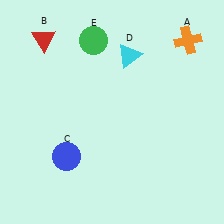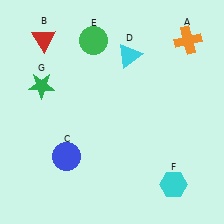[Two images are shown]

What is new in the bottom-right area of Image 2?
A cyan hexagon (F) was added in the bottom-right area of Image 2.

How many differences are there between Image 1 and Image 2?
There are 2 differences between the two images.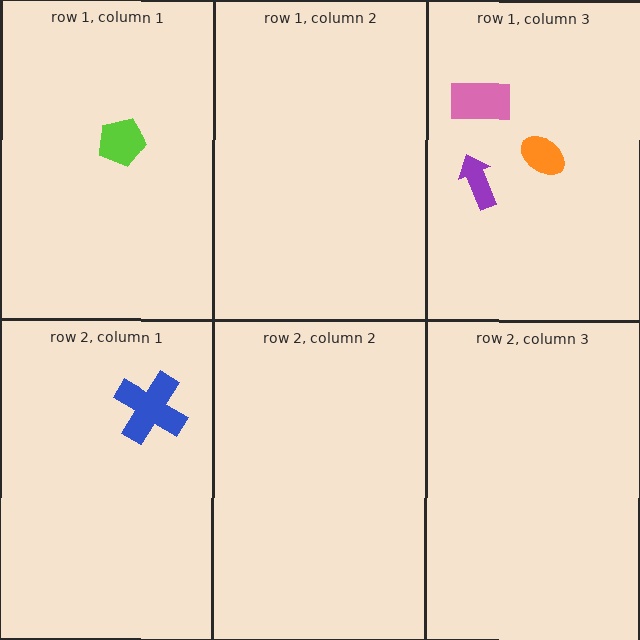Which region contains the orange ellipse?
The row 1, column 3 region.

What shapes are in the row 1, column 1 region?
The lime pentagon.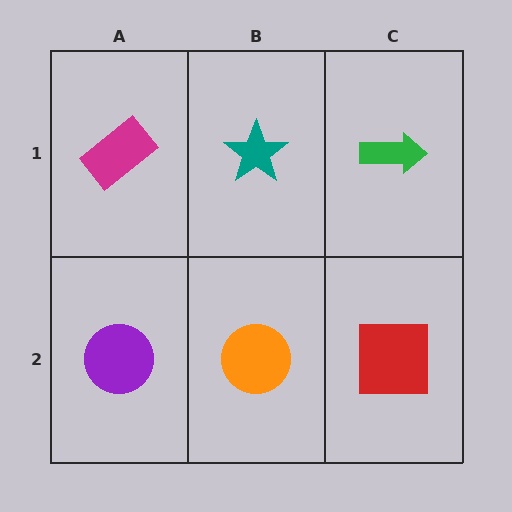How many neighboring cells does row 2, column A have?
2.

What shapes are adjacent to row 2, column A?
A magenta rectangle (row 1, column A), an orange circle (row 2, column B).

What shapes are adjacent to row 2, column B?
A teal star (row 1, column B), a purple circle (row 2, column A), a red square (row 2, column C).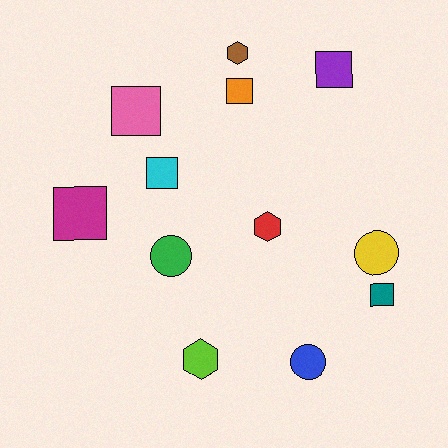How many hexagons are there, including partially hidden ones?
There are 3 hexagons.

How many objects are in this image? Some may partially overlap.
There are 12 objects.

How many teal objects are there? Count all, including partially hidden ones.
There is 1 teal object.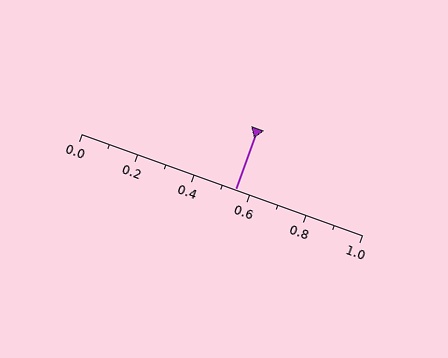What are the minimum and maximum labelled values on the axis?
The axis runs from 0.0 to 1.0.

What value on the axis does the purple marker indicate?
The marker indicates approximately 0.55.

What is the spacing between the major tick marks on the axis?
The major ticks are spaced 0.2 apart.